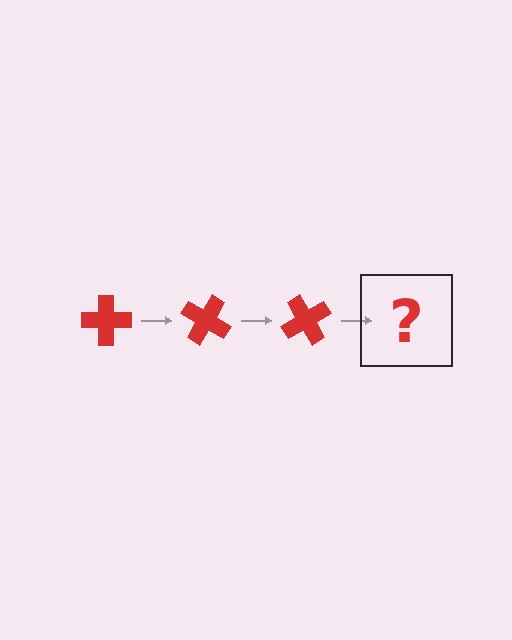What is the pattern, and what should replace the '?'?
The pattern is that the cross rotates 30 degrees each step. The '?' should be a red cross rotated 90 degrees.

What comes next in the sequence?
The next element should be a red cross rotated 90 degrees.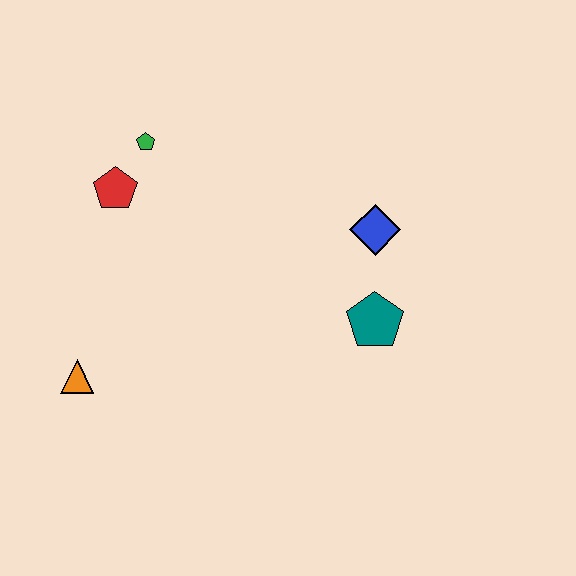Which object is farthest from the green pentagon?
The teal pentagon is farthest from the green pentagon.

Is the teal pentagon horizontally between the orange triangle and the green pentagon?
No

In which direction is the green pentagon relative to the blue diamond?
The green pentagon is to the left of the blue diamond.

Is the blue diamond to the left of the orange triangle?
No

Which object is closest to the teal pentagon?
The blue diamond is closest to the teal pentagon.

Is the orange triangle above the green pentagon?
No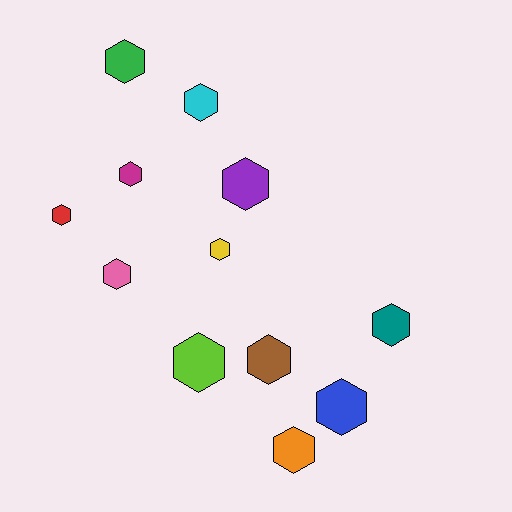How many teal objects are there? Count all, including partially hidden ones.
There is 1 teal object.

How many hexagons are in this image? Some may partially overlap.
There are 12 hexagons.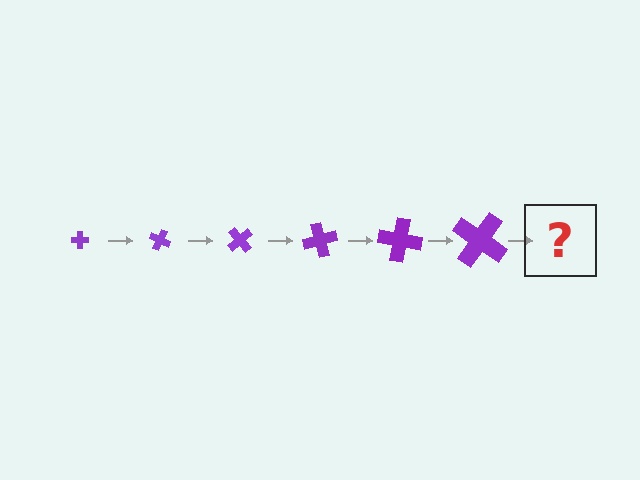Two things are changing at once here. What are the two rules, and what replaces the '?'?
The two rules are that the cross grows larger each step and it rotates 25 degrees each step. The '?' should be a cross, larger than the previous one and rotated 150 degrees from the start.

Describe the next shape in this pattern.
It should be a cross, larger than the previous one and rotated 150 degrees from the start.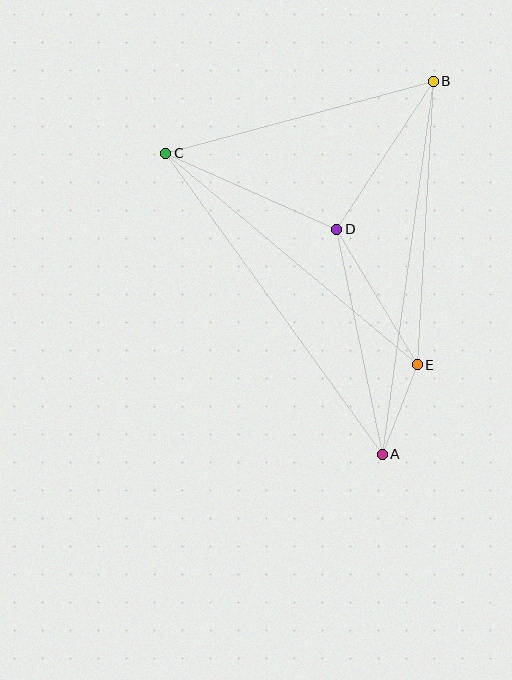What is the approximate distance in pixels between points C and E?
The distance between C and E is approximately 329 pixels.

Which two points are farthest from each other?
Points A and B are farthest from each other.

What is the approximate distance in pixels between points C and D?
The distance between C and D is approximately 187 pixels.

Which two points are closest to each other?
Points A and E are closest to each other.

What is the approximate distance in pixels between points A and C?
The distance between A and C is approximately 371 pixels.